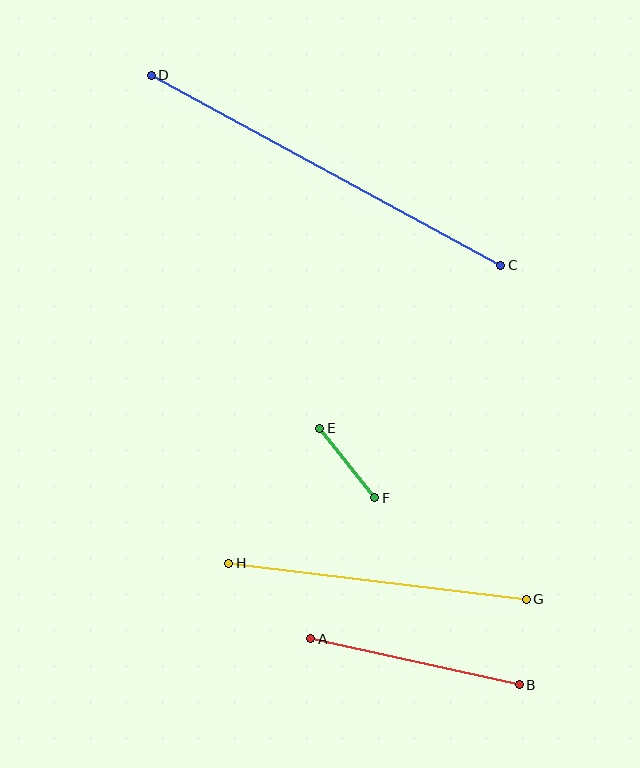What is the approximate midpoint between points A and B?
The midpoint is at approximately (415, 662) pixels.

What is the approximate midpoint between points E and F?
The midpoint is at approximately (347, 463) pixels.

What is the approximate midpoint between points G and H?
The midpoint is at approximately (377, 581) pixels.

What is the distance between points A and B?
The distance is approximately 214 pixels.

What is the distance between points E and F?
The distance is approximately 89 pixels.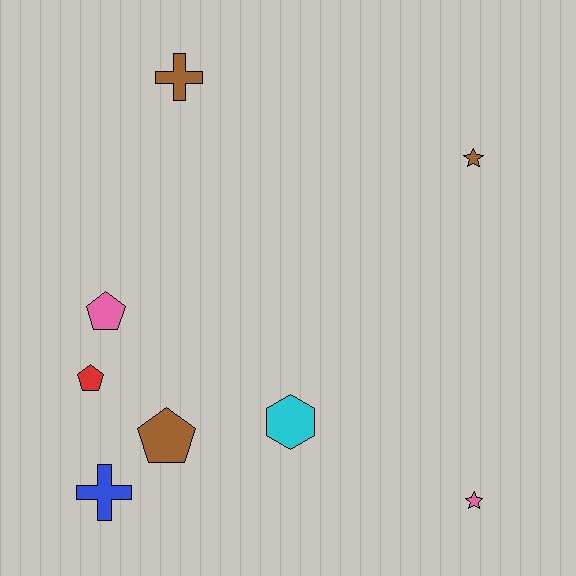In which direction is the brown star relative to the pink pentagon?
The brown star is to the right of the pink pentagon.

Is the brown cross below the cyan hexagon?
No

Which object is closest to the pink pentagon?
The red pentagon is closest to the pink pentagon.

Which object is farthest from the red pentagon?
The brown star is farthest from the red pentagon.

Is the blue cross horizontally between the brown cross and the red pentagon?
Yes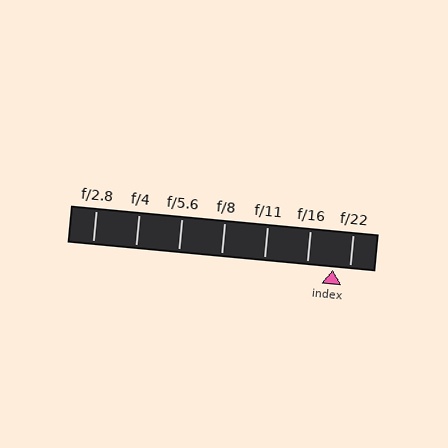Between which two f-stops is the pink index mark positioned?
The index mark is between f/16 and f/22.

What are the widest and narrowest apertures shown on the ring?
The widest aperture shown is f/2.8 and the narrowest is f/22.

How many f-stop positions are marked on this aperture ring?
There are 7 f-stop positions marked.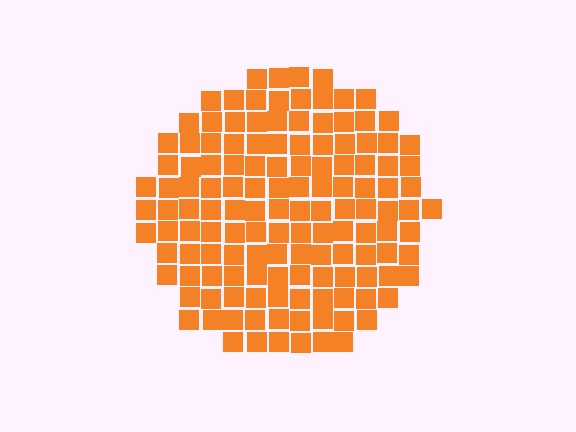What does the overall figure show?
The overall figure shows a circle.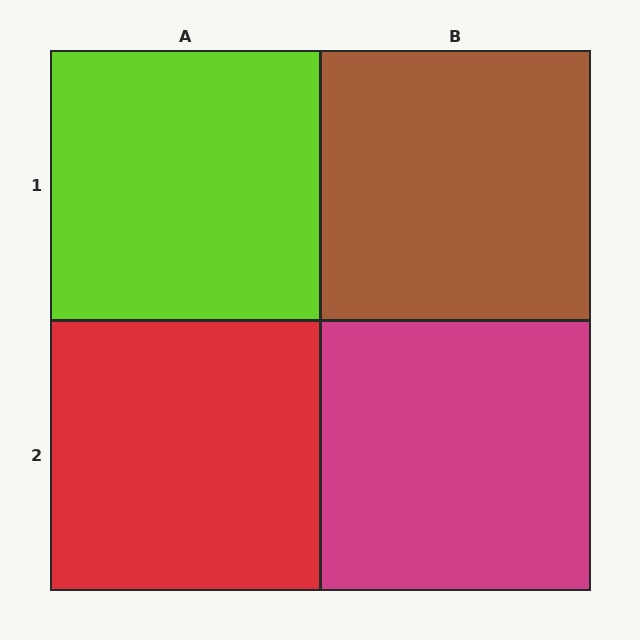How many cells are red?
1 cell is red.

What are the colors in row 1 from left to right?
Lime, brown.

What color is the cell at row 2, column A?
Red.